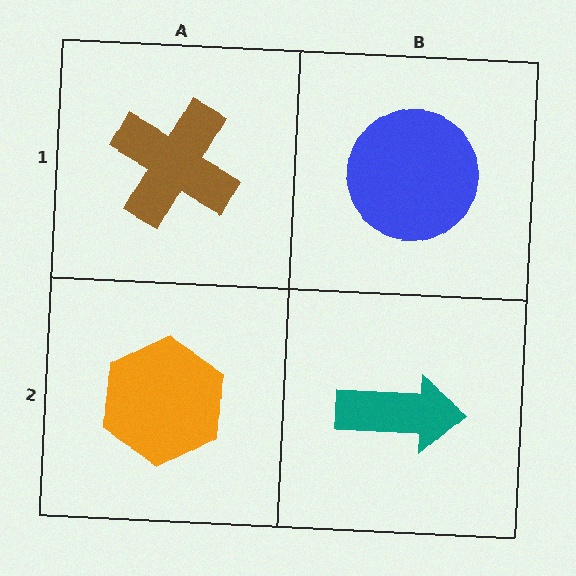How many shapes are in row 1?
2 shapes.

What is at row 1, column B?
A blue circle.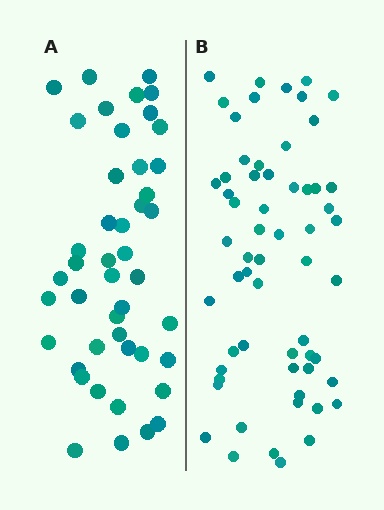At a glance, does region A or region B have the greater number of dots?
Region B (the right region) has more dots.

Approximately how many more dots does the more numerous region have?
Region B has approximately 15 more dots than region A.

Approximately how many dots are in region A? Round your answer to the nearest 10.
About 40 dots. (The exact count is 45, which rounds to 40.)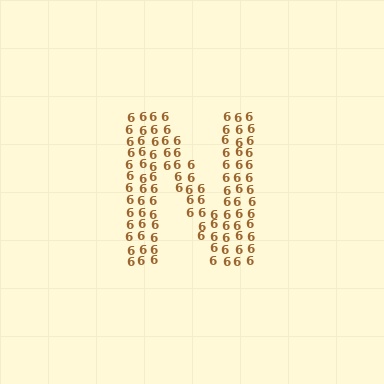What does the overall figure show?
The overall figure shows the letter N.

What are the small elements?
The small elements are digit 6's.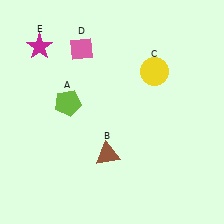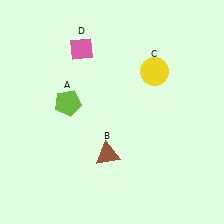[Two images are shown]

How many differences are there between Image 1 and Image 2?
There is 1 difference between the two images.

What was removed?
The magenta star (E) was removed in Image 2.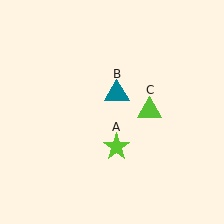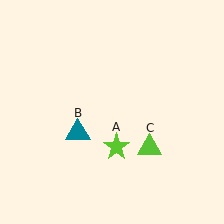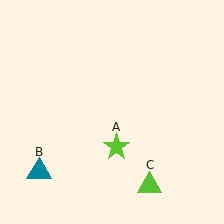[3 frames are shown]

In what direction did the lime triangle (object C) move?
The lime triangle (object C) moved down.